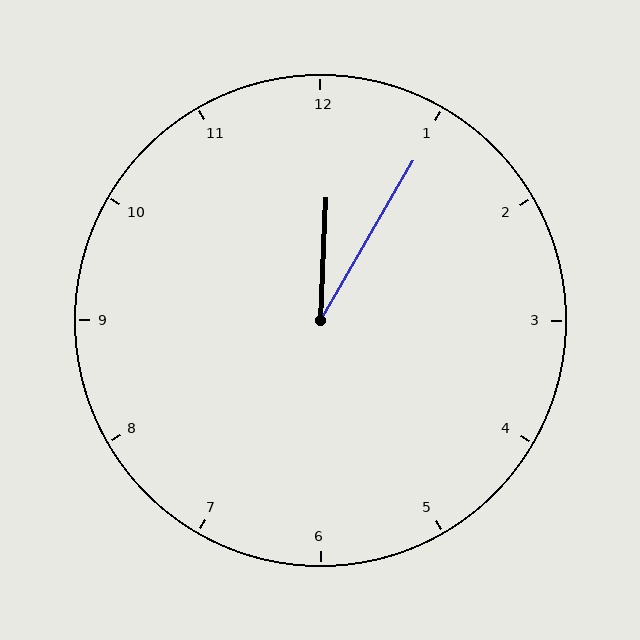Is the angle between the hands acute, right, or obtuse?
It is acute.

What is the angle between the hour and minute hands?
Approximately 28 degrees.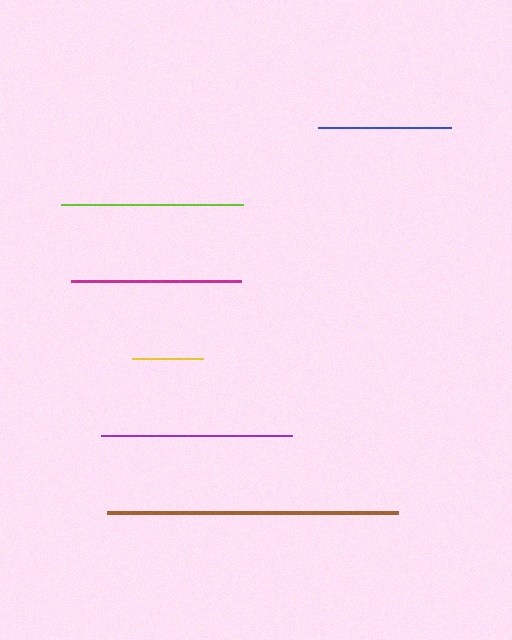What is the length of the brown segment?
The brown segment is approximately 291 pixels long.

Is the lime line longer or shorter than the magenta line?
The lime line is longer than the magenta line.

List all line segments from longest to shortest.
From longest to shortest: brown, purple, lime, magenta, blue, yellow.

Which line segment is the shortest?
The yellow line is the shortest at approximately 72 pixels.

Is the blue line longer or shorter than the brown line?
The brown line is longer than the blue line.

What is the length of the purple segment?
The purple segment is approximately 191 pixels long.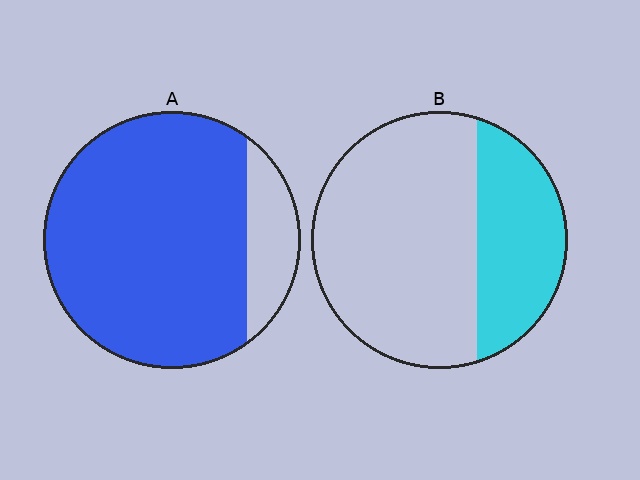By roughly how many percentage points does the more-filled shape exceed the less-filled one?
By roughly 55 percentage points (A over B).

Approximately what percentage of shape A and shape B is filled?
A is approximately 85% and B is approximately 30%.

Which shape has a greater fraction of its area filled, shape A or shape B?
Shape A.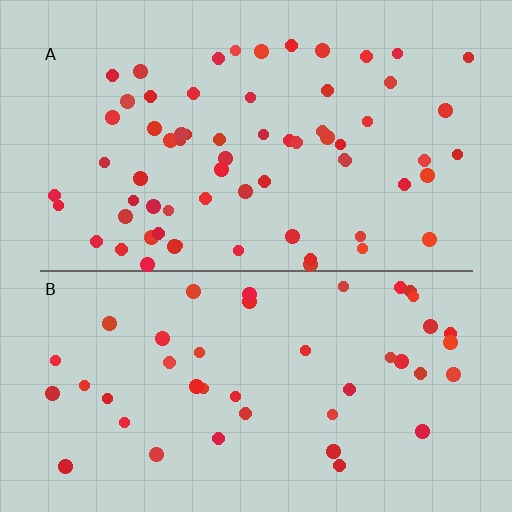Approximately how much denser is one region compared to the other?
Approximately 1.6× — region A over region B.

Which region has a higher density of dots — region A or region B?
A (the top).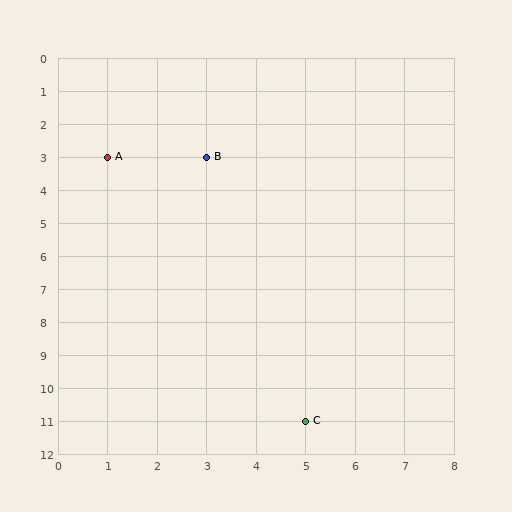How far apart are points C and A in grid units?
Points C and A are 4 columns and 8 rows apart (about 8.9 grid units diagonally).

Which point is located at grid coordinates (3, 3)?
Point B is at (3, 3).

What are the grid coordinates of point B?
Point B is at grid coordinates (3, 3).